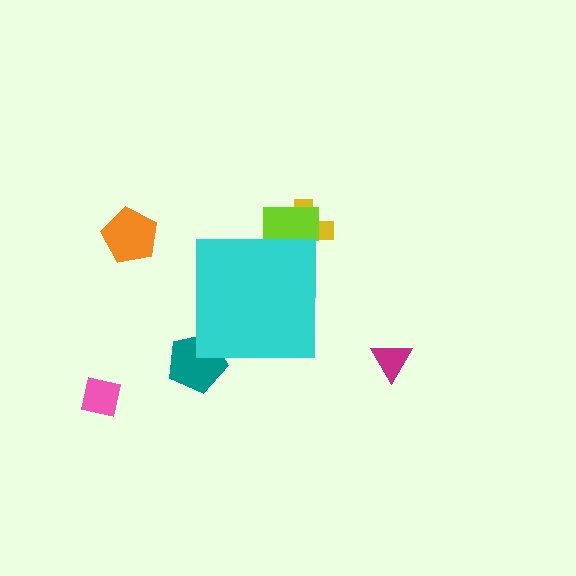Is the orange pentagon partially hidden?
No, the orange pentagon is fully visible.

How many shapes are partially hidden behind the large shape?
3 shapes are partially hidden.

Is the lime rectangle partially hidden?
Yes, the lime rectangle is partially hidden behind the cyan square.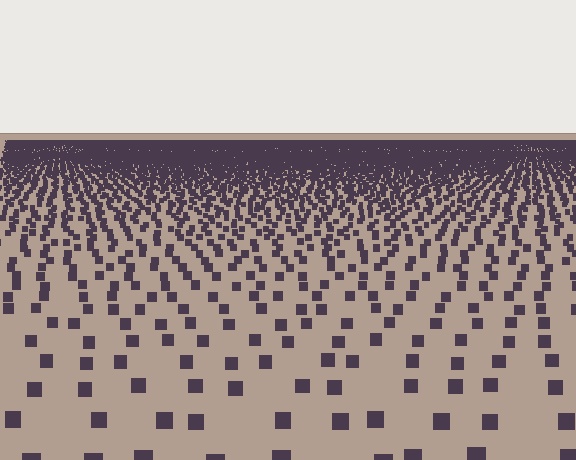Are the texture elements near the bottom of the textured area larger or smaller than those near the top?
Larger. Near the bottom, elements are closer to the viewer and appear at a bigger on-screen size.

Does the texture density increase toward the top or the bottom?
Density increases toward the top.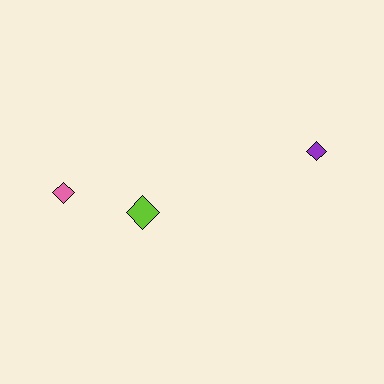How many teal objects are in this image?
There are no teal objects.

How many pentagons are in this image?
There are no pentagons.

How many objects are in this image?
There are 3 objects.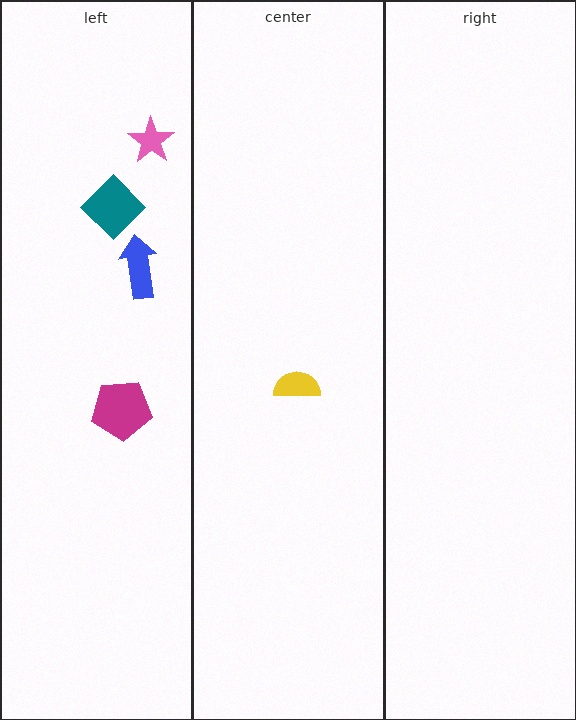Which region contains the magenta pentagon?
The left region.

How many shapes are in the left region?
4.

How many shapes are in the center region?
1.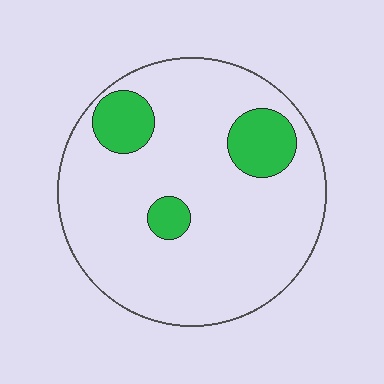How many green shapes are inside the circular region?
3.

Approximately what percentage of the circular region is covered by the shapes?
Approximately 15%.